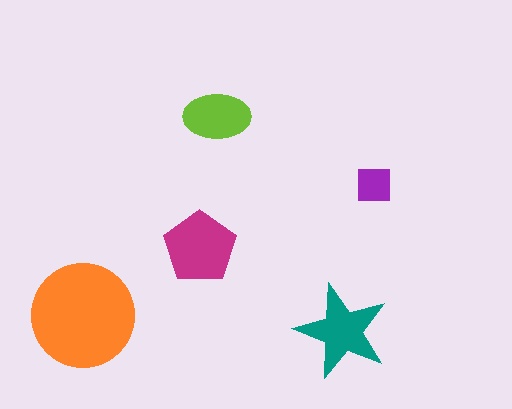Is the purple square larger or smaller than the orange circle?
Smaller.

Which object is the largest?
The orange circle.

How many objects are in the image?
There are 5 objects in the image.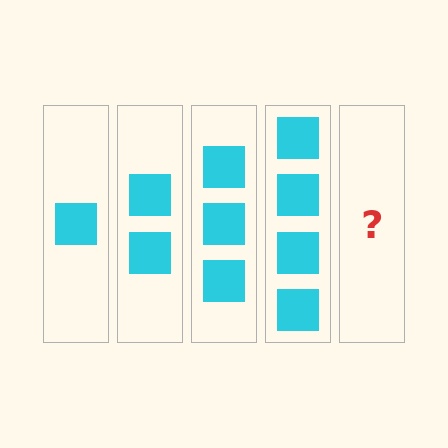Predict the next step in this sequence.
The next step is 5 squares.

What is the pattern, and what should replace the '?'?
The pattern is that each step adds one more square. The '?' should be 5 squares.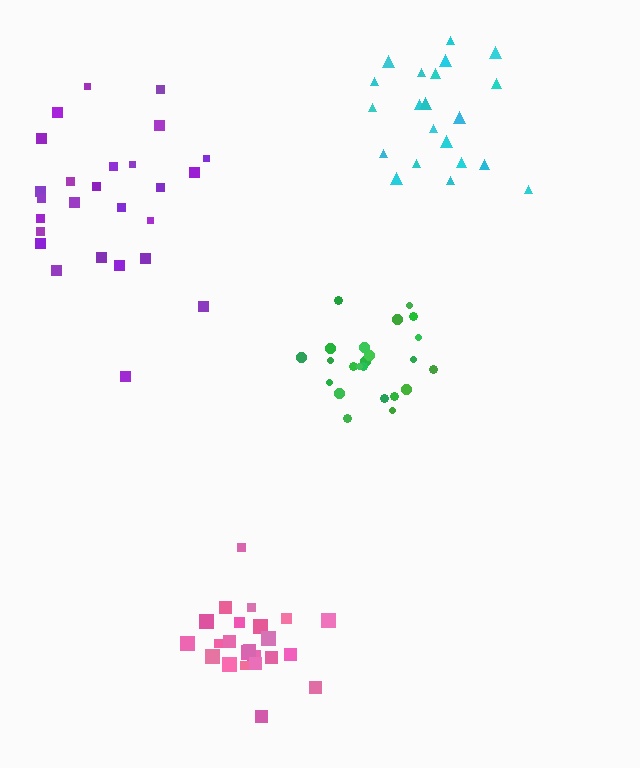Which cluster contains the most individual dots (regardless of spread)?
Purple (26).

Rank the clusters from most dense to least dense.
pink, green, cyan, purple.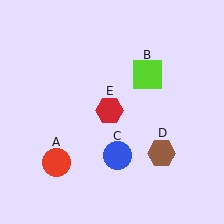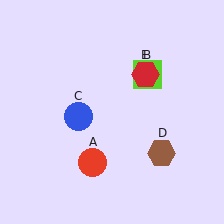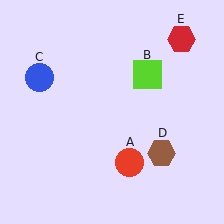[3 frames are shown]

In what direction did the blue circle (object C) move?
The blue circle (object C) moved up and to the left.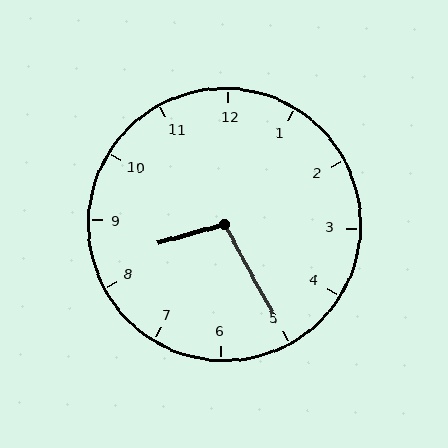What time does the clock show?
8:25.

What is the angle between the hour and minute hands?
Approximately 102 degrees.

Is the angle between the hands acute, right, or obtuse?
It is obtuse.